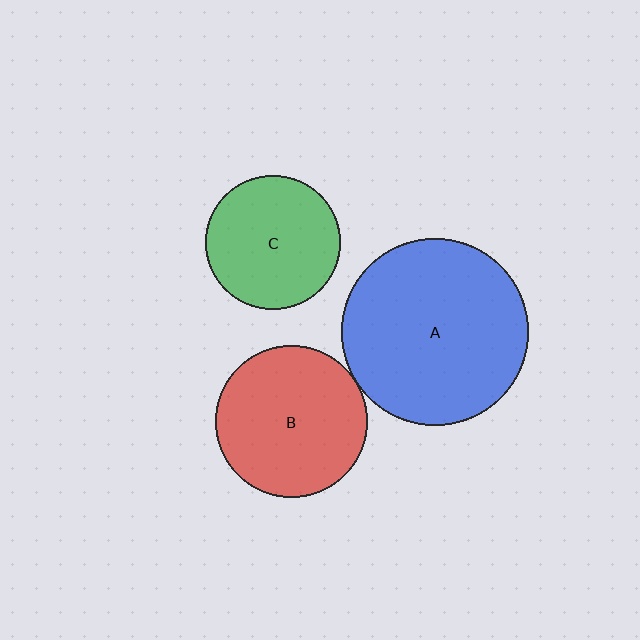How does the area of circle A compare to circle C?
Approximately 2.0 times.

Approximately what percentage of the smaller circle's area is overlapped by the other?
Approximately 5%.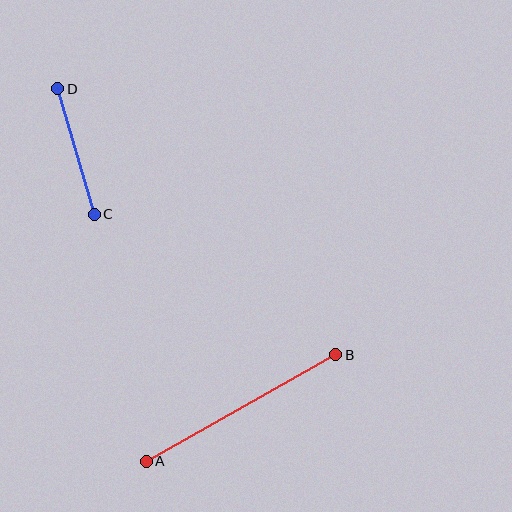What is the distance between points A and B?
The distance is approximately 218 pixels.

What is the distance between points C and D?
The distance is approximately 131 pixels.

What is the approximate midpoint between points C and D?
The midpoint is at approximately (76, 151) pixels.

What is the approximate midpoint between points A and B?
The midpoint is at approximately (241, 408) pixels.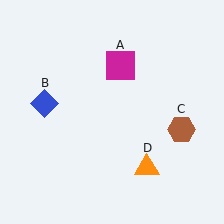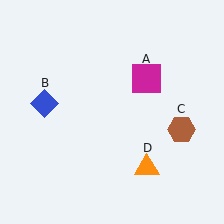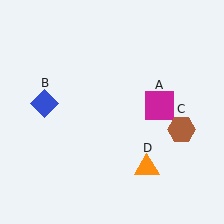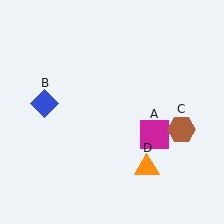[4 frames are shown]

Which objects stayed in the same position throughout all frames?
Blue diamond (object B) and brown hexagon (object C) and orange triangle (object D) remained stationary.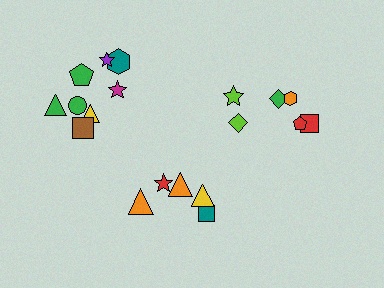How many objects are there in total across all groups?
There are 19 objects.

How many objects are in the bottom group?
There are 5 objects.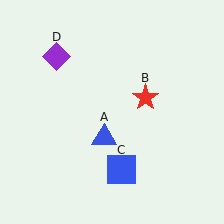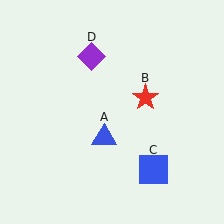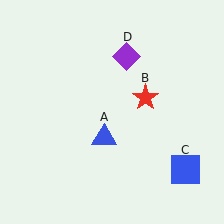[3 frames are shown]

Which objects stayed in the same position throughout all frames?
Blue triangle (object A) and red star (object B) remained stationary.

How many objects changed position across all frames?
2 objects changed position: blue square (object C), purple diamond (object D).